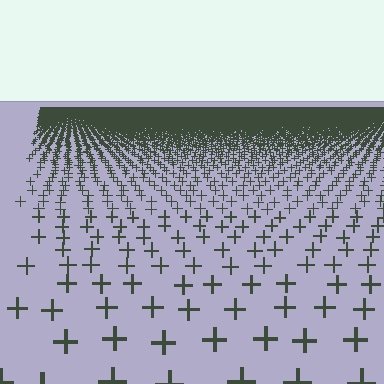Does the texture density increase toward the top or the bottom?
Density increases toward the top.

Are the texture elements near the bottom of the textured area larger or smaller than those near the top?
Larger. Near the bottom, elements are closer to the viewer and appear at a bigger on-screen size.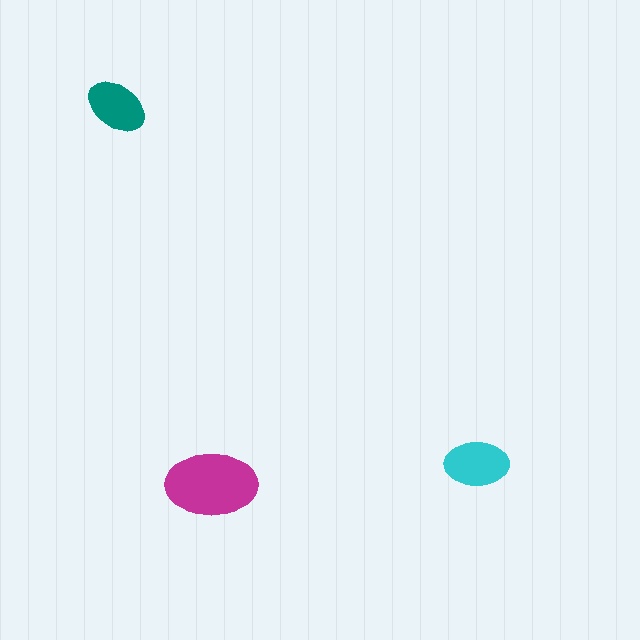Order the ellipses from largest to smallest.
the magenta one, the cyan one, the teal one.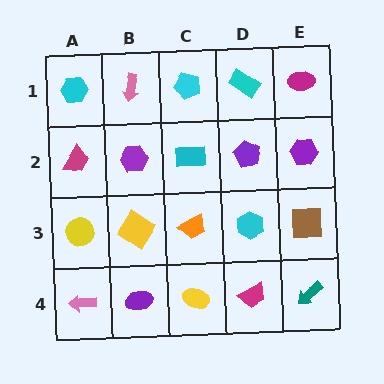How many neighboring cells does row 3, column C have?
4.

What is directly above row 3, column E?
A purple hexagon.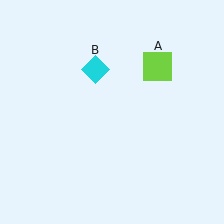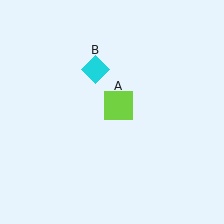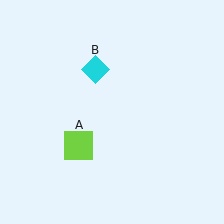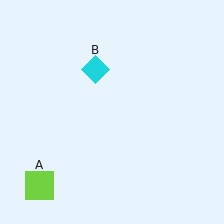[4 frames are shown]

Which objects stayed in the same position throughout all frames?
Cyan diamond (object B) remained stationary.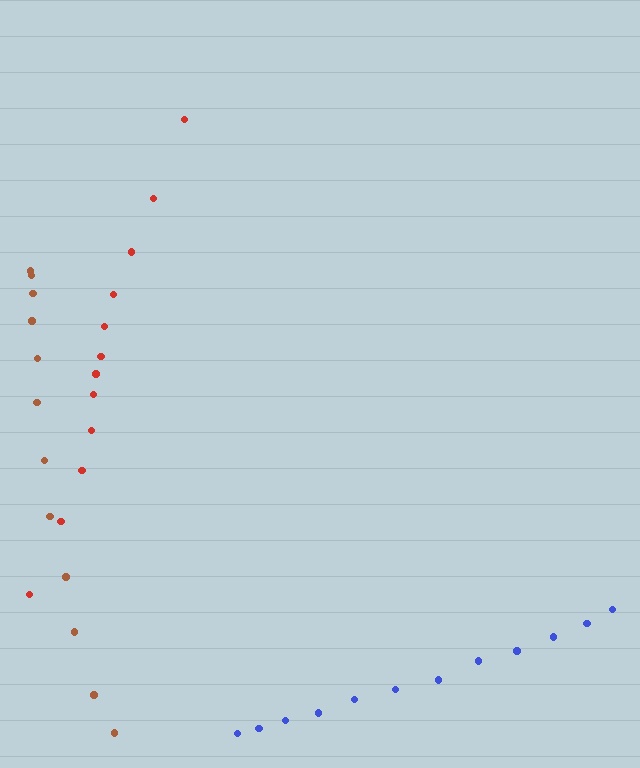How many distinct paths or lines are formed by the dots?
There are 3 distinct paths.